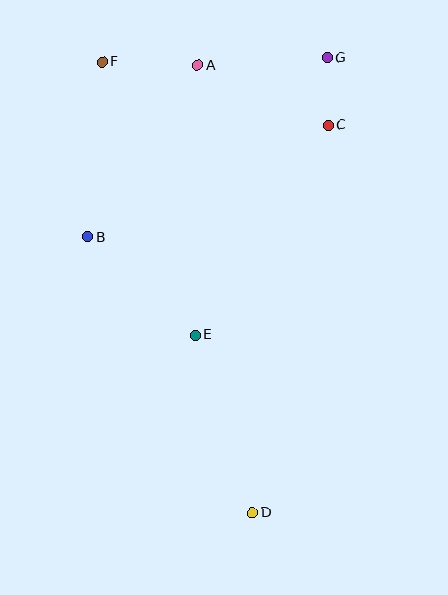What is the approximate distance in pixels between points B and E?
The distance between B and E is approximately 146 pixels.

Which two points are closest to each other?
Points C and G are closest to each other.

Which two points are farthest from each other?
Points D and F are farthest from each other.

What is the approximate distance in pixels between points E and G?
The distance between E and G is approximately 307 pixels.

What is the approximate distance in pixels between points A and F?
The distance between A and F is approximately 96 pixels.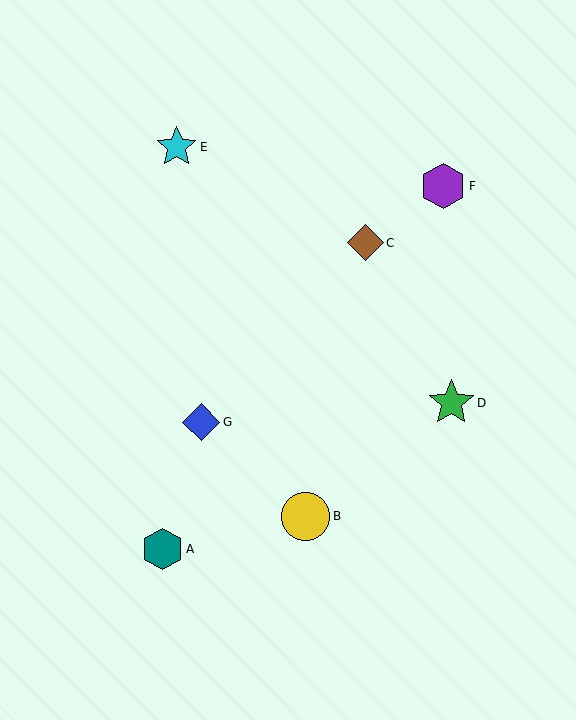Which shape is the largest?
The yellow circle (labeled B) is the largest.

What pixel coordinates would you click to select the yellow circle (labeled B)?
Click at (305, 516) to select the yellow circle B.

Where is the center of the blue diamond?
The center of the blue diamond is at (201, 422).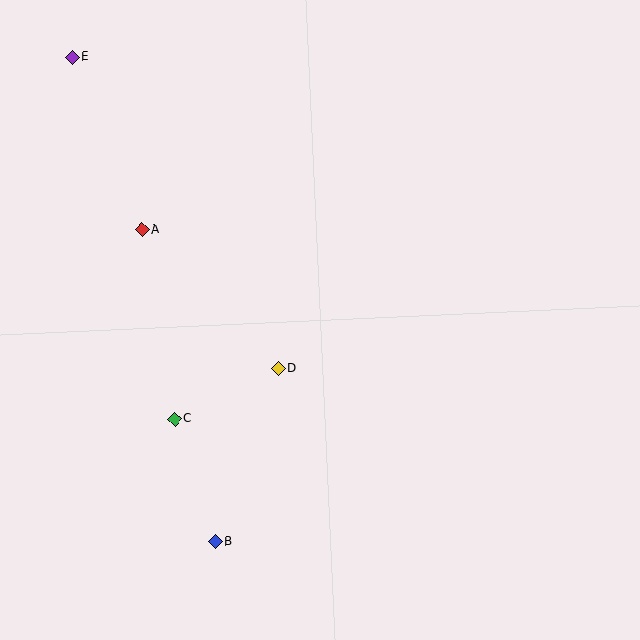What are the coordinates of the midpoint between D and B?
The midpoint between D and B is at (247, 455).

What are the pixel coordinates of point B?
Point B is at (215, 542).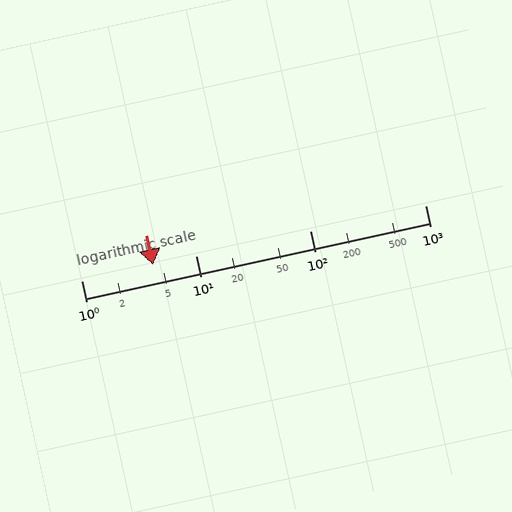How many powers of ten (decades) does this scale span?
The scale spans 3 decades, from 1 to 1000.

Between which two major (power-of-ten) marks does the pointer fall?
The pointer is between 1 and 10.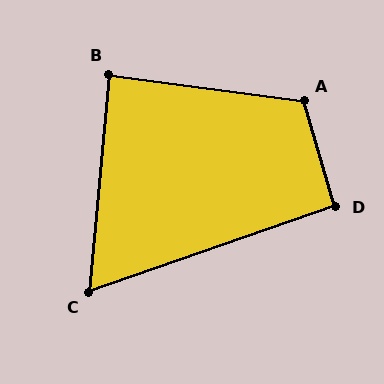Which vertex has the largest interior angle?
A, at approximately 115 degrees.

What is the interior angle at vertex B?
Approximately 87 degrees (approximately right).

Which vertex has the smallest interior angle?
C, at approximately 65 degrees.